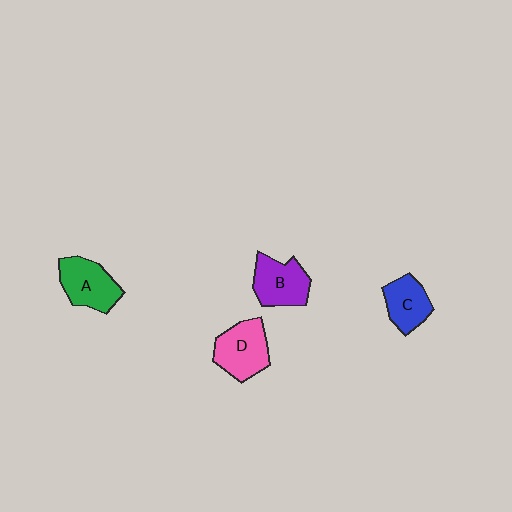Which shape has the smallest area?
Shape C (blue).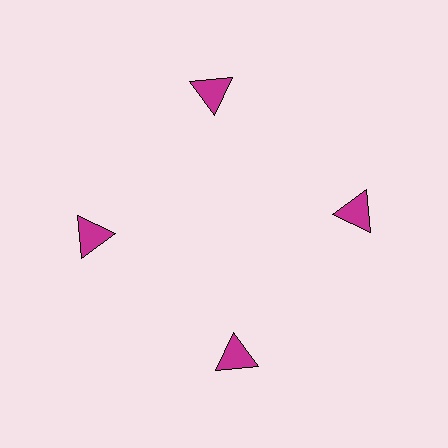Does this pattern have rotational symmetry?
Yes, this pattern has 4-fold rotational symmetry. It looks the same after rotating 90 degrees around the center.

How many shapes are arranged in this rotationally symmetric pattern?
There are 4 shapes, arranged in 4 groups of 1.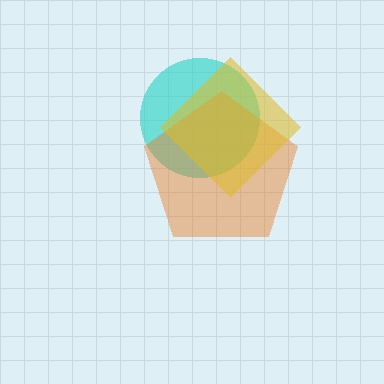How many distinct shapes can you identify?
There are 3 distinct shapes: a cyan circle, an orange pentagon, a yellow diamond.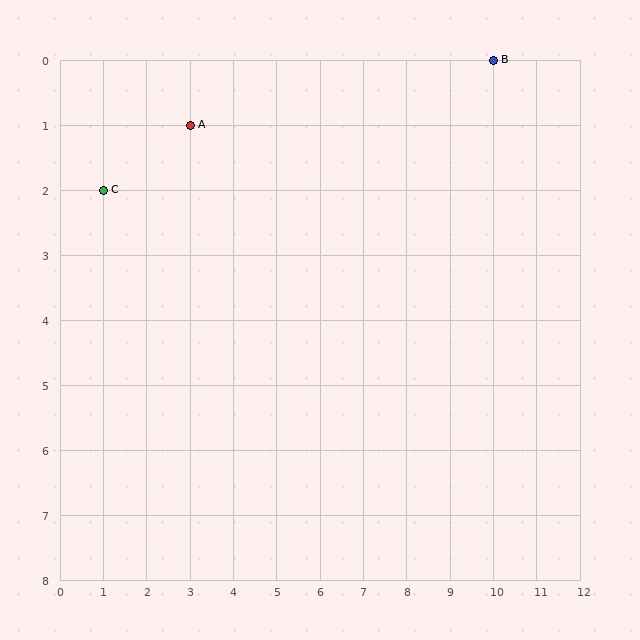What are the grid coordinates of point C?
Point C is at grid coordinates (1, 2).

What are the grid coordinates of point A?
Point A is at grid coordinates (3, 1).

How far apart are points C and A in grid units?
Points C and A are 2 columns and 1 row apart (about 2.2 grid units diagonally).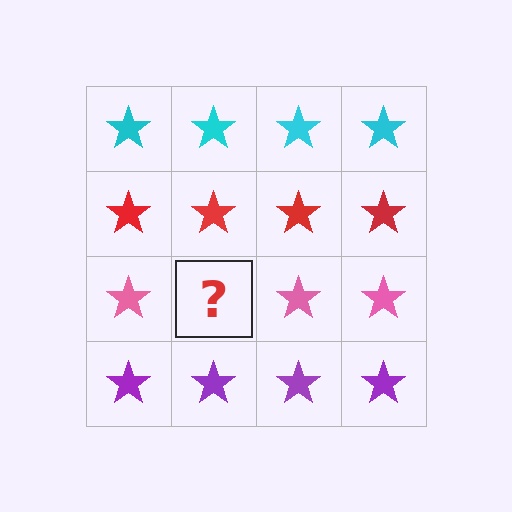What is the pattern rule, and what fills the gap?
The rule is that each row has a consistent color. The gap should be filled with a pink star.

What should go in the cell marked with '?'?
The missing cell should contain a pink star.